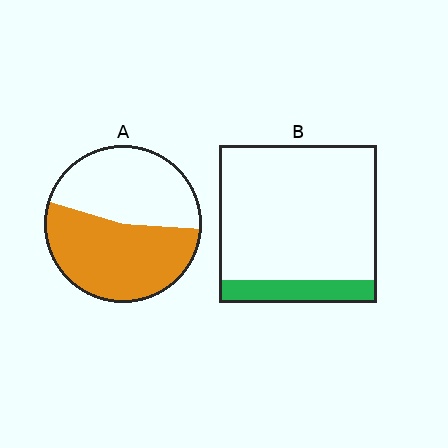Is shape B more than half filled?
No.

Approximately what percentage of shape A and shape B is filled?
A is approximately 55% and B is approximately 15%.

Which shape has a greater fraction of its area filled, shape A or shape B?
Shape A.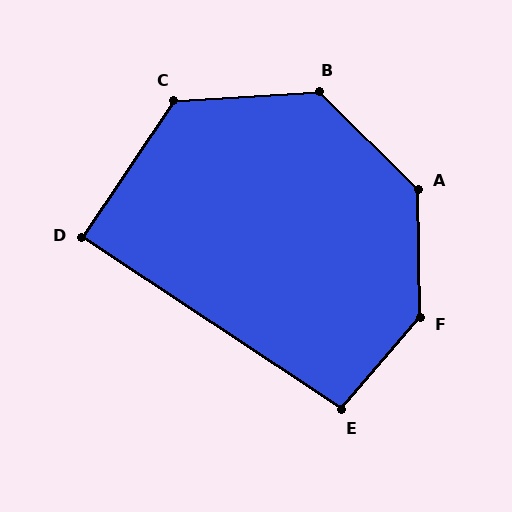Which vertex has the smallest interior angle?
D, at approximately 89 degrees.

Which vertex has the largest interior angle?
F, at approximately 138 degrees.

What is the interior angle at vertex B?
Approximately 132 degrees (obtuse).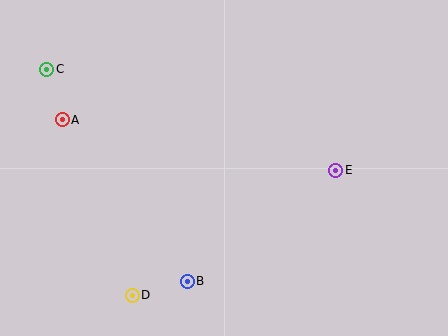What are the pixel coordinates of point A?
Point A is at (62, 120).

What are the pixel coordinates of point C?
Point C is at (47, 69).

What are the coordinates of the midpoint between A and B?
The midpoint between A and B is at (125, 200).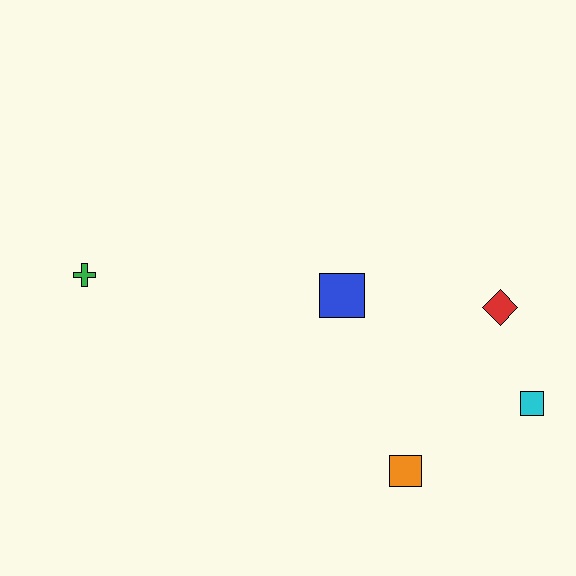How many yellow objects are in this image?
There are no yellow objects.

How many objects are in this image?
There are 5 objects.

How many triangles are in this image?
There are no triangles.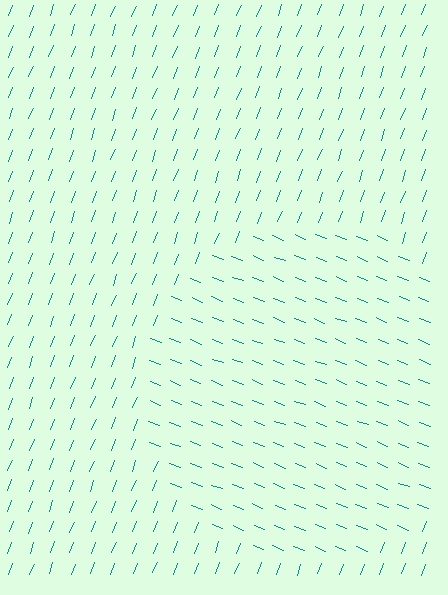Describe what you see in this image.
The image is filled with small teal line segments. A circle region in the image has lines oriented differently from the surrounding lines, creating a visible texture boundary.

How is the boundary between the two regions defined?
The boundary is defined purely by a change in line orientation (approximately 89 degrees difference). All lines are the same color and thickness.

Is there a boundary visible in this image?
Yes, there is a texture boundary formed by a change in line orientation.